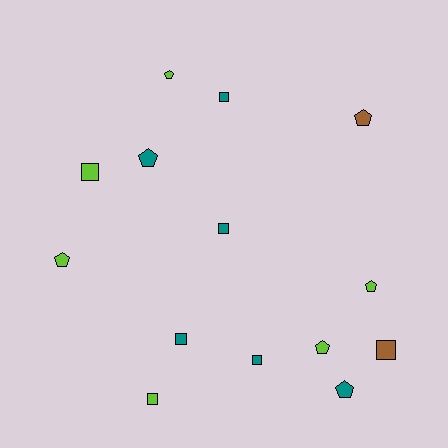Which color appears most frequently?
Teal, with 6 objects.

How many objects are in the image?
There are 14 objects.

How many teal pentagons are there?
There are 2 teal pentagons.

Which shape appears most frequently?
Square, with 7 objects.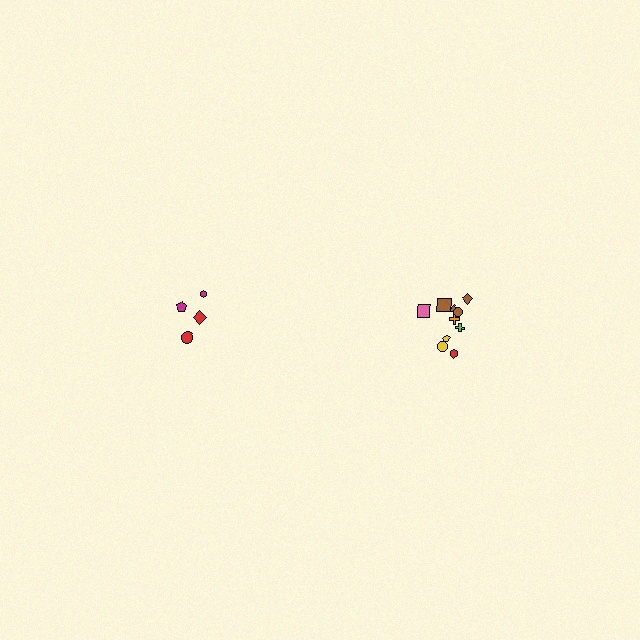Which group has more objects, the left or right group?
The right group.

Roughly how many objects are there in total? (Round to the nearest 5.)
Roughly 15 objects in total.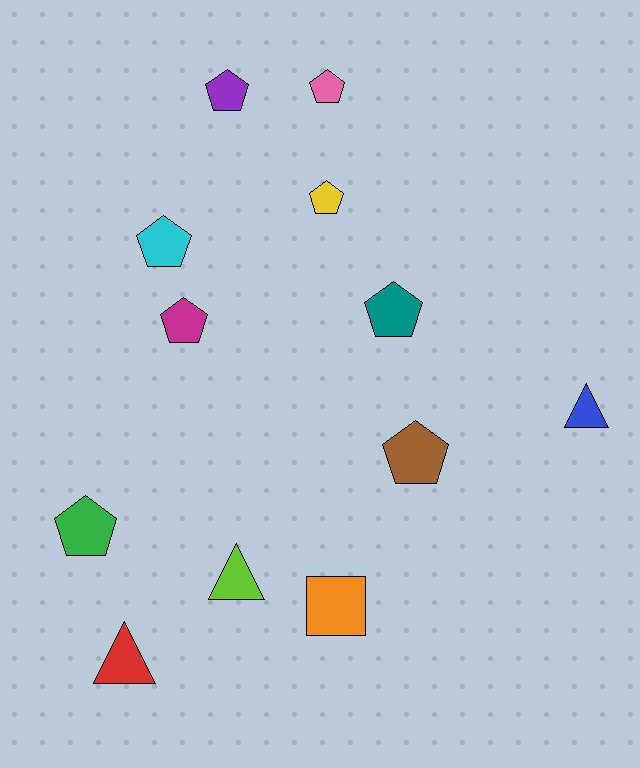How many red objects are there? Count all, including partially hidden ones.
There is 1 red object.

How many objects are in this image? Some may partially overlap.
There are 12 objects.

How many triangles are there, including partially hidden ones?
There are 3 triangles.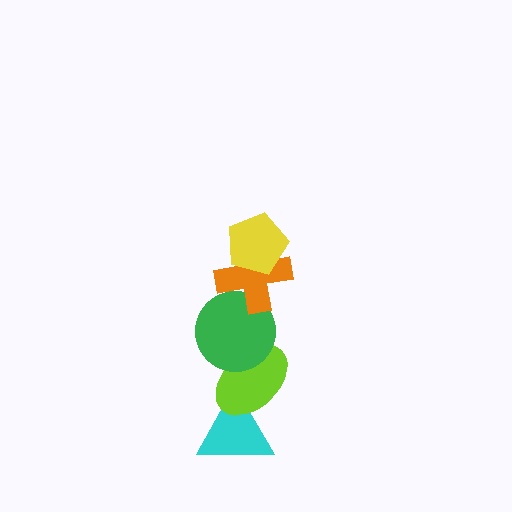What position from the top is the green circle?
The green circle is 3rd from the top.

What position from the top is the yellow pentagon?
The yellow pentagon is 1st from the top.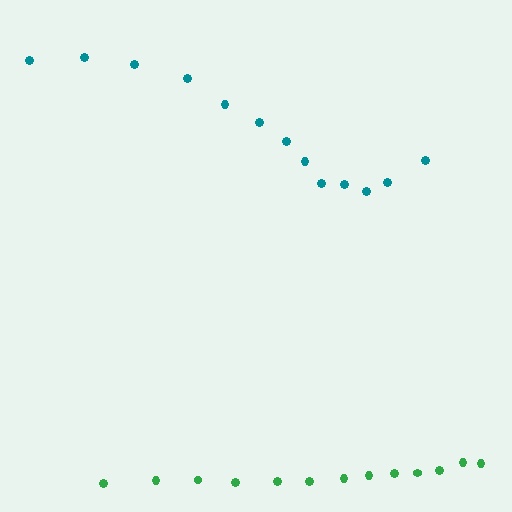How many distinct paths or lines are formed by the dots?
There are 2 distinct paths.